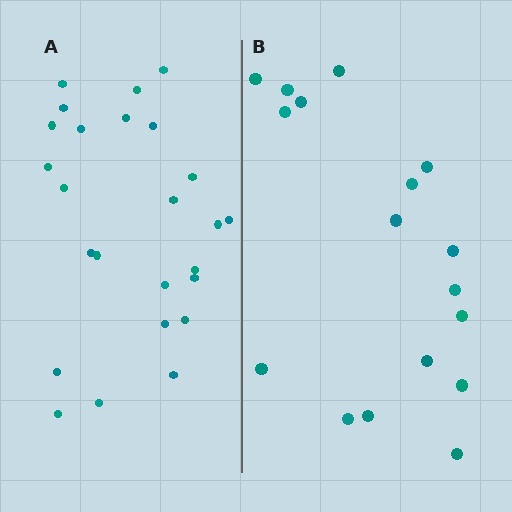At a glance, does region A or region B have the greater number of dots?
Region A (the left region) has more dots.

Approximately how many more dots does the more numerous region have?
Region A has roughly 8 or so more dots than region B.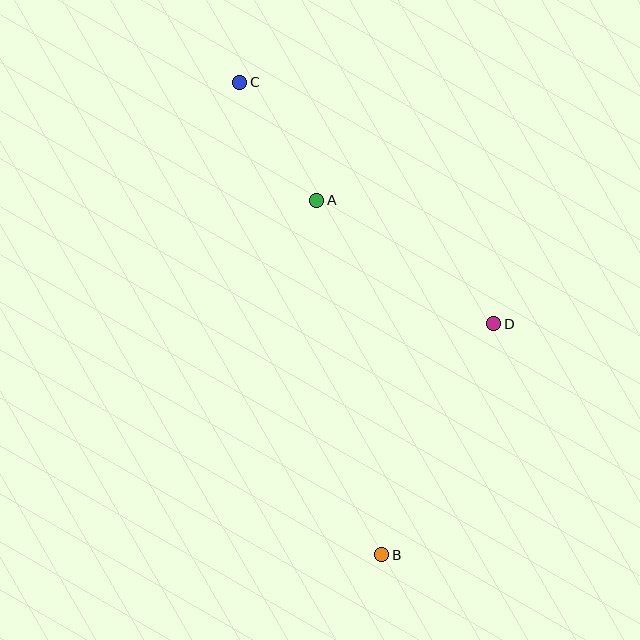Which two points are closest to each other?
Points A and C are closest to each other.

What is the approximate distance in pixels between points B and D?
The distance between B and D is approximately 257 pixels.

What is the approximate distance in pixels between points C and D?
The distance between C and D is approximately 350 pixels.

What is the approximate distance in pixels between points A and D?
The distance between A and D is approximately 216 pixels.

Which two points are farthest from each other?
Points B and C are farthest from each other.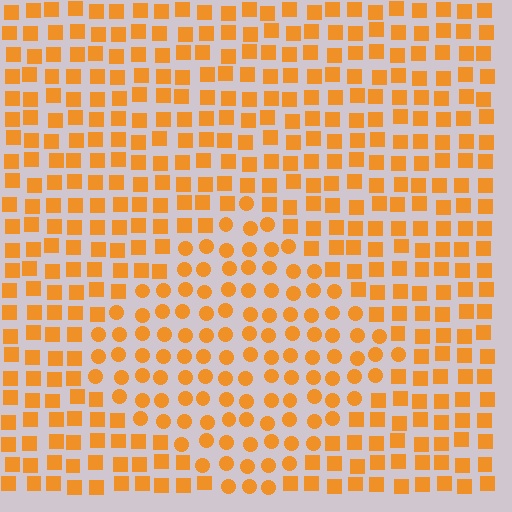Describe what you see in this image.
The image is filled with small orange elements arranged in a uniform grid. A diamond-shaped region contains circles, while the surrounding area contains squares. The boundary is defined purely by the change in element shape.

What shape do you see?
I see a diamond.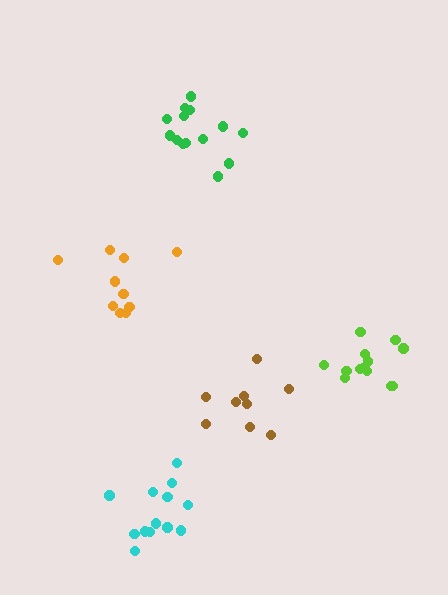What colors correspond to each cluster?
The clusters are colored: brown, lime, cyan, green, orange.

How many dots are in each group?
Group 1: 9 dots, Group 2: 13 dots, Group 3: 13 dots, Group 4: 14 dots, Group 5: 10 dots (59 total).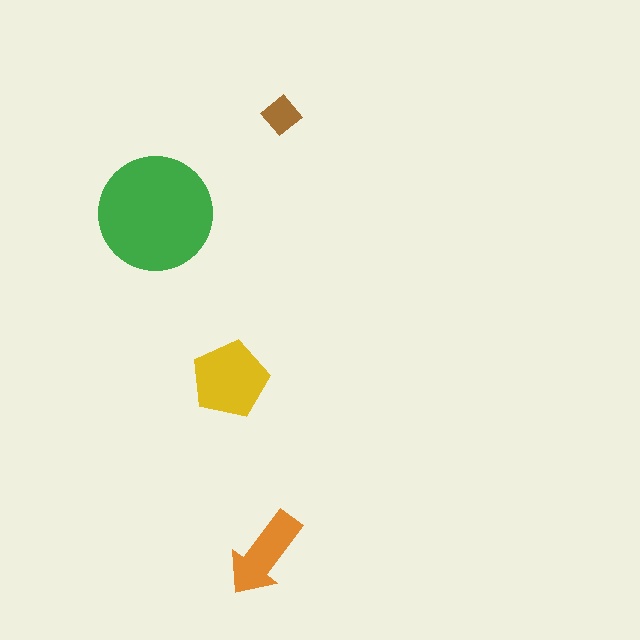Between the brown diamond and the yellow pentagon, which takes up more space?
The yellow pentagon.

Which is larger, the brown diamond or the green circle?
The green circle.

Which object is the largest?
The green circle.